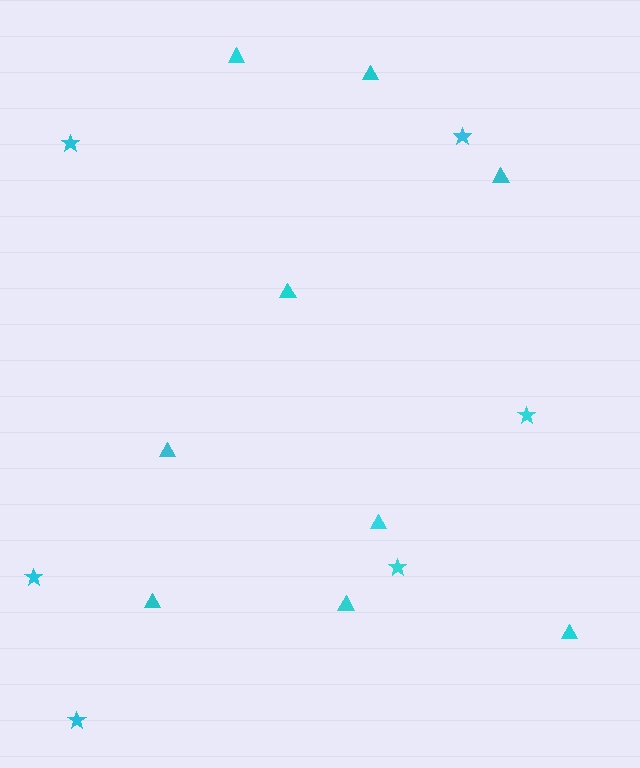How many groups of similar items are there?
There are 2 groups: one group of stars (6) and one group of triangles (9).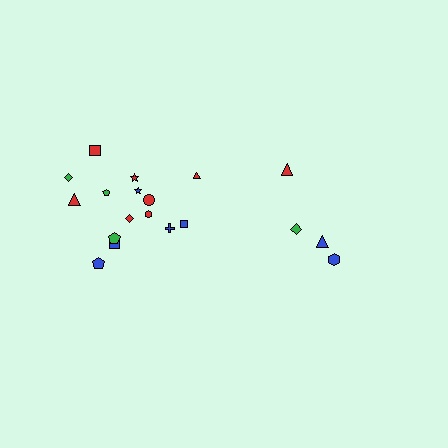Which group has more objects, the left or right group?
The left group.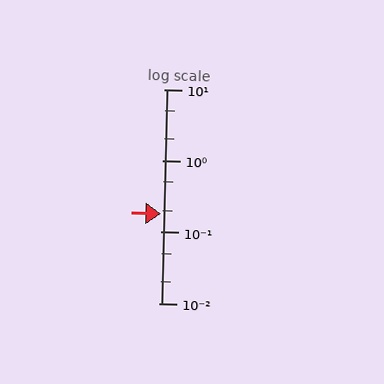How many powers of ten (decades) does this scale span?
The scale spans 3 decades, from 0.01 to 10.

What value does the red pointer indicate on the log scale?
The pointer indicates approximately 0.18.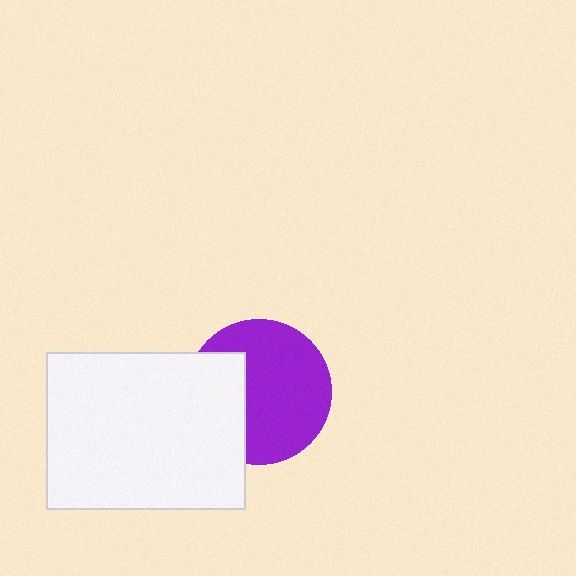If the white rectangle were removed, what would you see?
You would see the complete purple circle.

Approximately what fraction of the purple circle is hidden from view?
Roughly 33% of the purple circle is hidden behind the white rectangle.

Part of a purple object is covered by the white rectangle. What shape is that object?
It is a circle.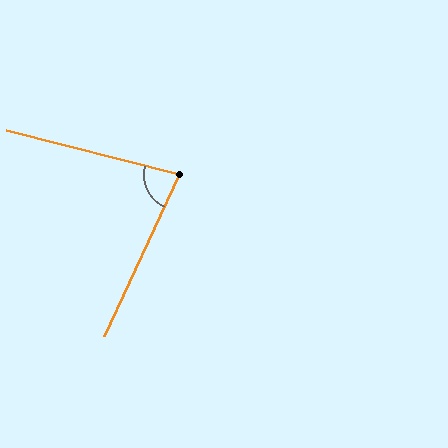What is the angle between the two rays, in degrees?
Approximately 80 degrees.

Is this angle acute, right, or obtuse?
It is acute.